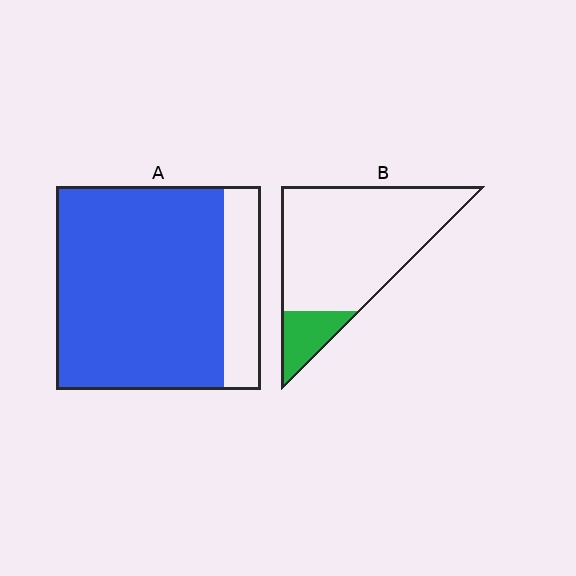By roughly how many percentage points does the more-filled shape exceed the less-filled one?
By roughly 65 percentage points (A over B).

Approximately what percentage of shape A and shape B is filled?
A is approximately 80% and B is approximately 15%.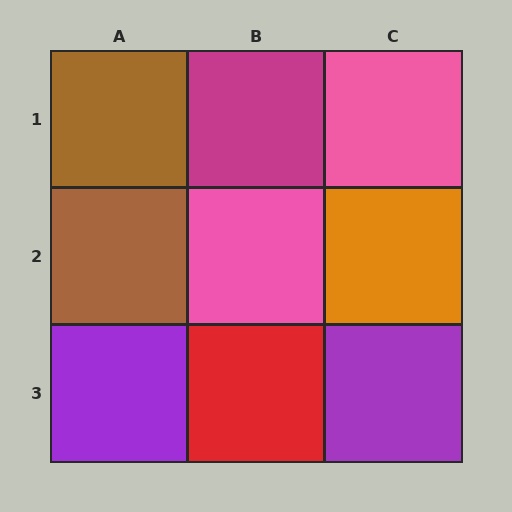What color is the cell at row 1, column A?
Brown.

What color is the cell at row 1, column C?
Pink.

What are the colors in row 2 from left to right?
Brown, pink, orange.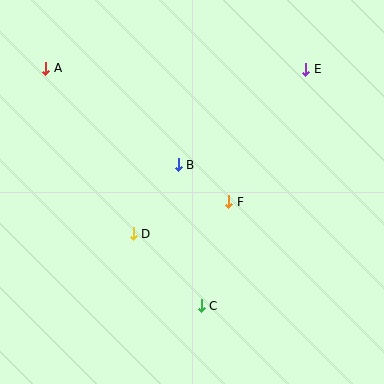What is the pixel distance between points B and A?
The distance between B and A is 164 pixels.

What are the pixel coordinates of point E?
Point E is at (306, 69).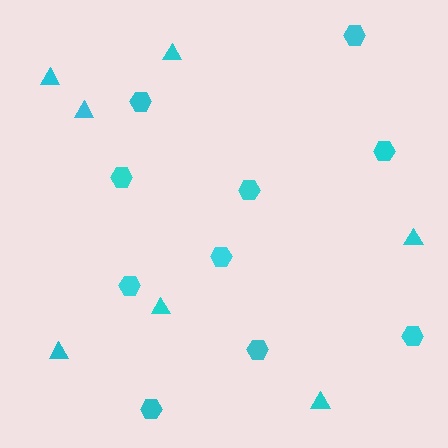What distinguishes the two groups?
There are 2 groups: one group of hexagons (10) and one group of triangles (7).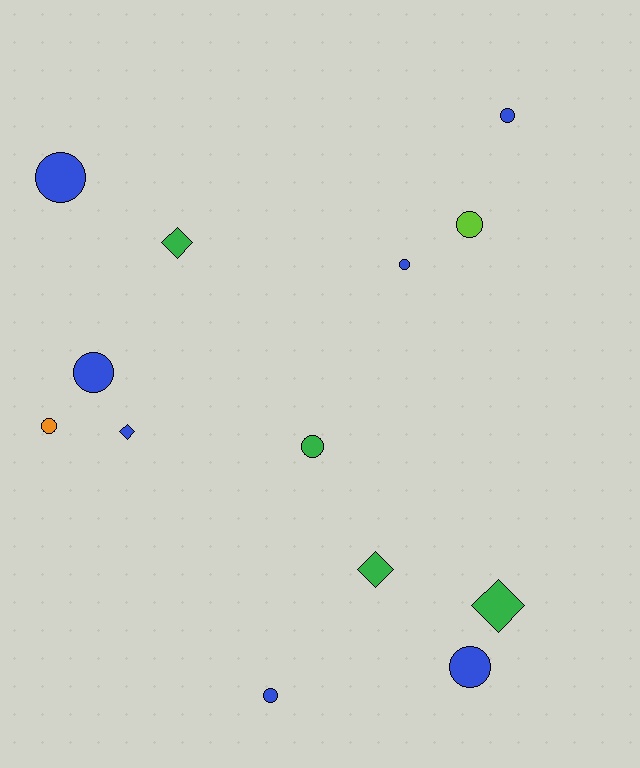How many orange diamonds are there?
There are no orange diamonds.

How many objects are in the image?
There are 13 objects.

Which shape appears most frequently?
Circle, with 9 objects.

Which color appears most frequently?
Blue, with 7 objects.